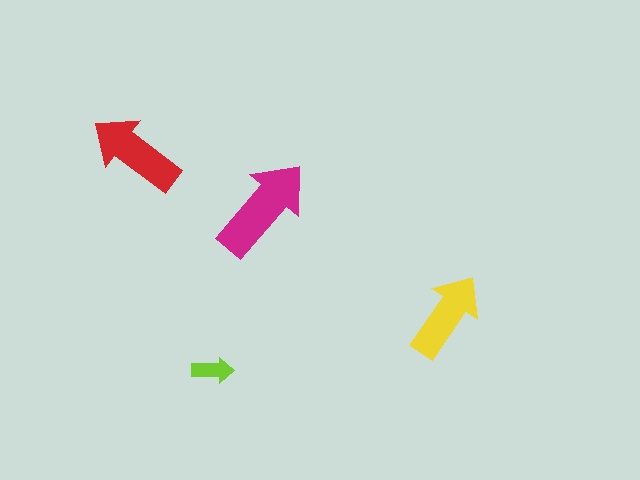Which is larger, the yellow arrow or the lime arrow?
The yellow one.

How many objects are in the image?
There are 4 objects in the image.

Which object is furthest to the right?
The yellow arrow is rightmost.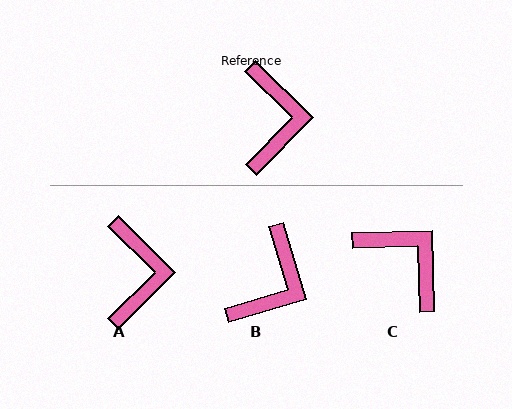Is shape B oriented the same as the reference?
No, it is off by about 29 degrees.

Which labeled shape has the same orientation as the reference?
A.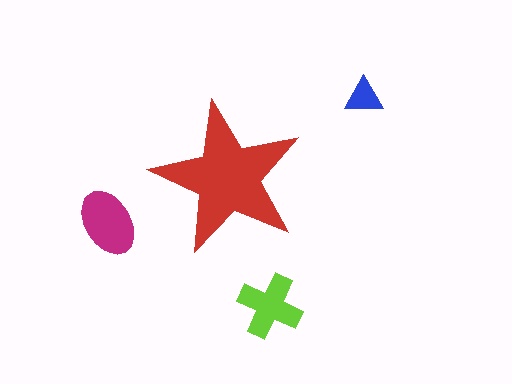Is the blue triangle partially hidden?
No, the blue triangle is fully visible.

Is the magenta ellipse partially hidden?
No, the magenta ellipse is fully visible.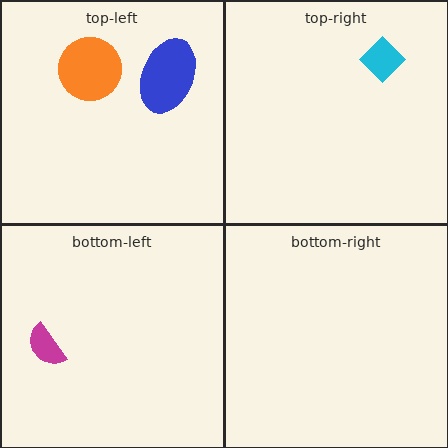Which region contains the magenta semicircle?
The bottom-left region.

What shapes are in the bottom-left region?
The magenta semicircle.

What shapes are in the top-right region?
The cyan diamond.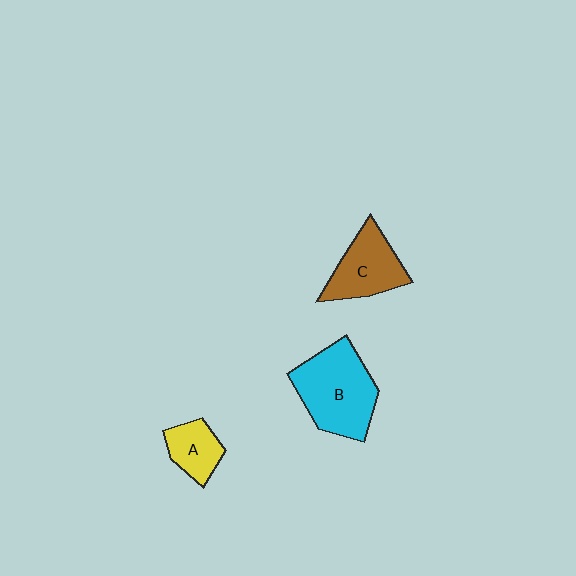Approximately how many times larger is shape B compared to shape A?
Approximately 2.3 times.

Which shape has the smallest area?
Shape A (yellow).